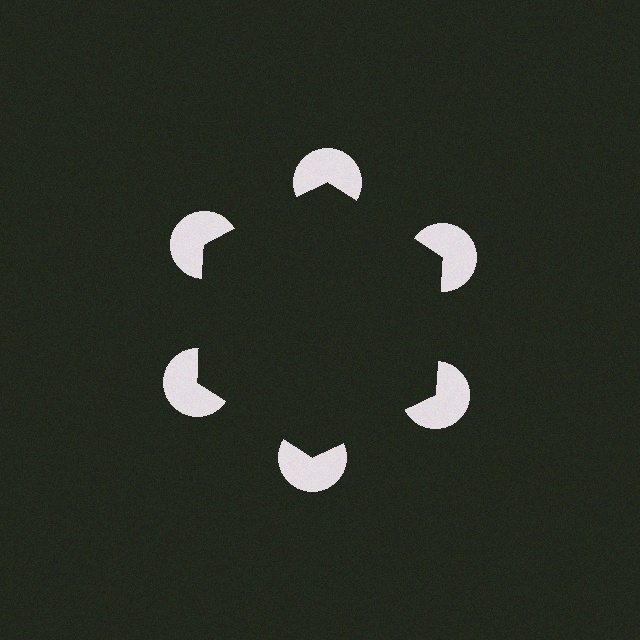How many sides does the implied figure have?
6 sides.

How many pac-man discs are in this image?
There are 6 — one at each vertex of the illusory hexagon.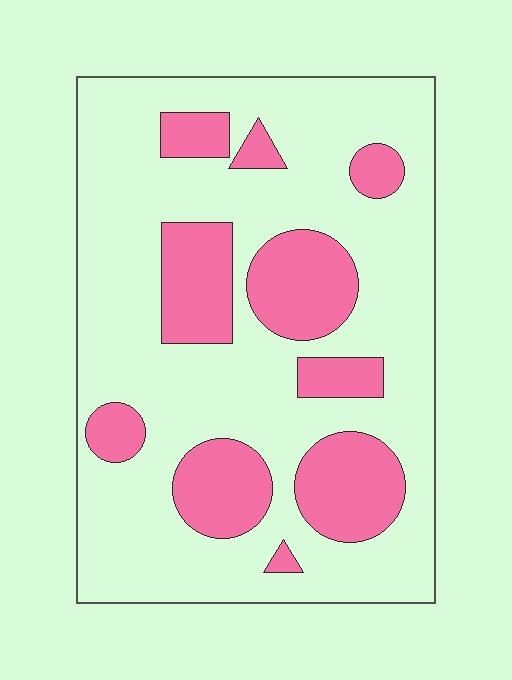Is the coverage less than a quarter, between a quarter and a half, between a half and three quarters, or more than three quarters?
Between a quarter and a half.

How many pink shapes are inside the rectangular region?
10.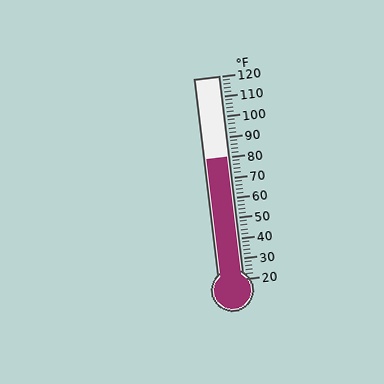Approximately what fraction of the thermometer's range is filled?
The thermometer is filled to approximately 60% of its range.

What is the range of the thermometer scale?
The thermometer scale ranges from 20°F to 120°F.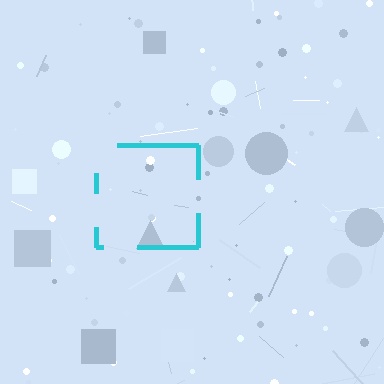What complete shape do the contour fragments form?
The contour fragments form a square.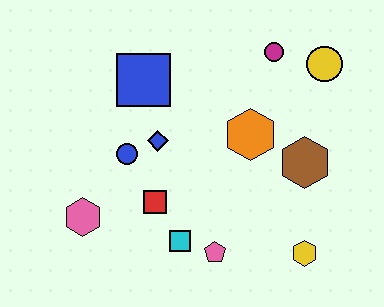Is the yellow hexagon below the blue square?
Yes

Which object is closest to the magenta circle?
The yellow circle is closest to the magenta circle.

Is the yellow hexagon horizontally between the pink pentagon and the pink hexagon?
No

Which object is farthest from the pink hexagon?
The yellow circle is farthest from the pink hexagon.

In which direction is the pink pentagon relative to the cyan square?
The pink pentagon is to the right of the cyan square.